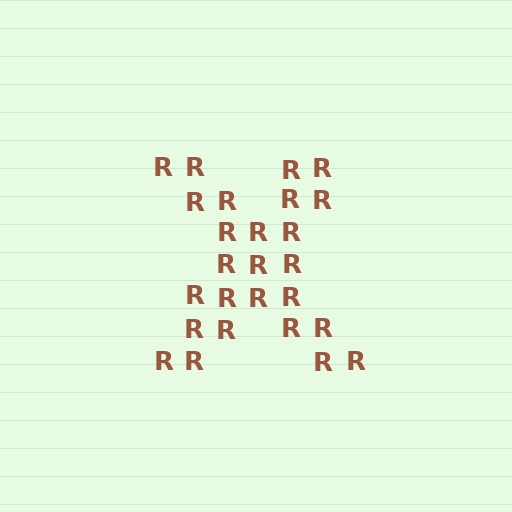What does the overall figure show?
The overall figure shows the letter X.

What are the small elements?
The small elements are letter R's.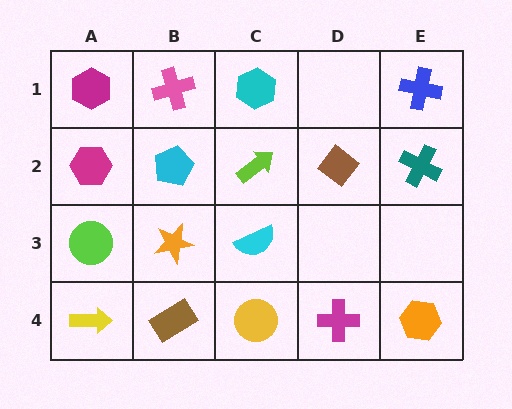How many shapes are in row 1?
4 shapes.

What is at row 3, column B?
An orange star.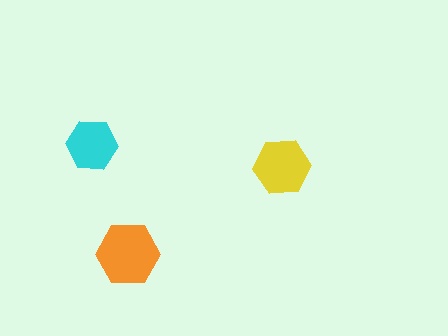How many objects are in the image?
There are 3 objects in the image.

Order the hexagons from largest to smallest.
the orange one, the yellow one, the cyan one.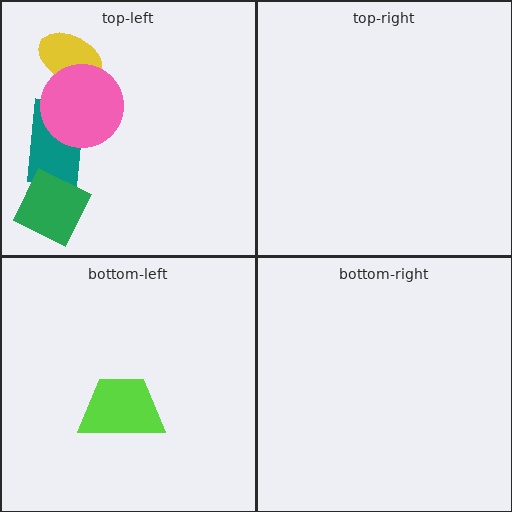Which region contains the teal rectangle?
The top-left region.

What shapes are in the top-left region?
The teal rectangle, the yellow ellipse, the pink circle, the green square.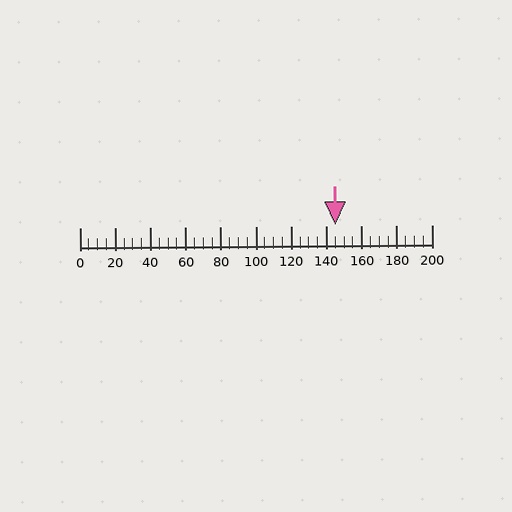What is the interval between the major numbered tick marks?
The major tick marks are spaced 20 units apart.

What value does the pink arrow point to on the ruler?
The pink arrow points to approximately 145.